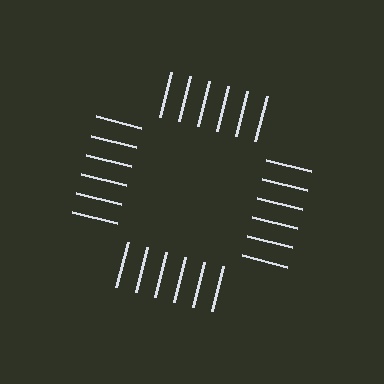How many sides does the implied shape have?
4 sides — the line-ends trace a square.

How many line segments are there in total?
24 — 6 along each of the 4 edges.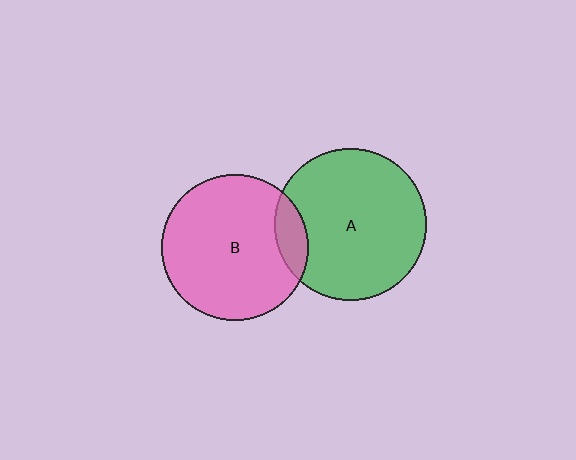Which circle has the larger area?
Circle A (green).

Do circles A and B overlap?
Yes.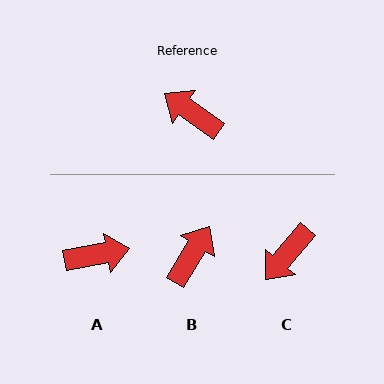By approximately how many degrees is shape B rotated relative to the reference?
Approximately 87 degrees clockwise.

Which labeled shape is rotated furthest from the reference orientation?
A, about 135 degrees away.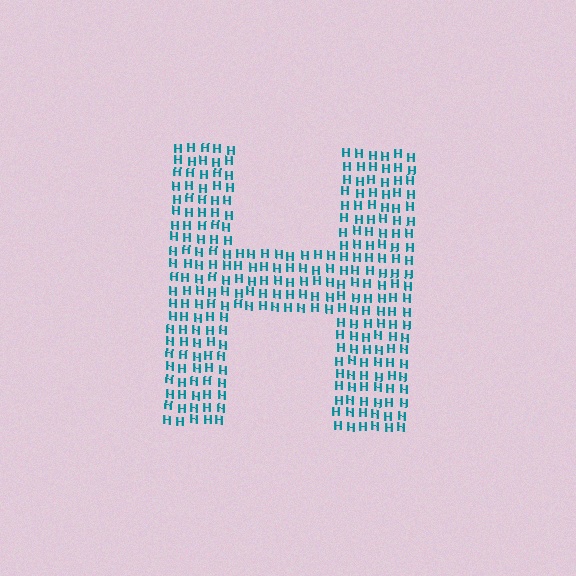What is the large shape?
The large shape is the letter H.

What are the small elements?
The small elements are letter H's.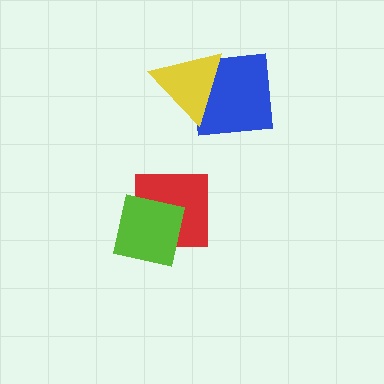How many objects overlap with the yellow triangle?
1 object overlaps with the yellow triangle.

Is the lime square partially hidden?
No, no other shape covers it.